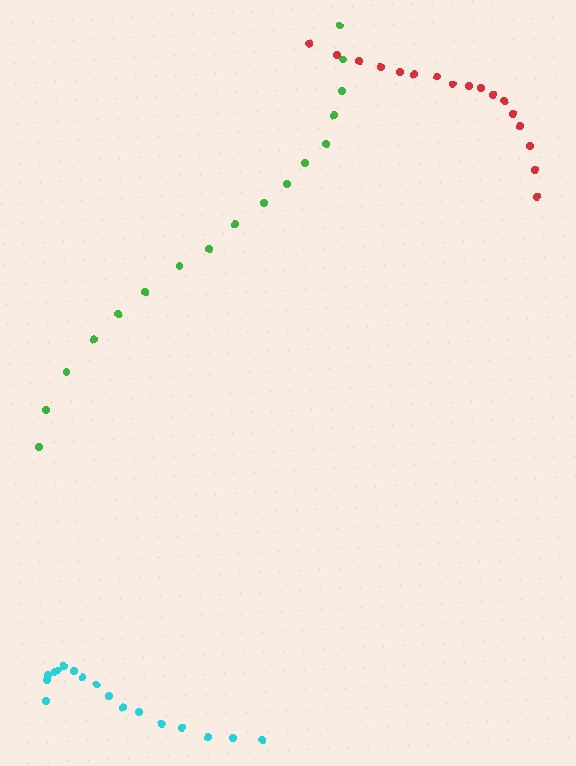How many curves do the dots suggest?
There are 3 distinct paths.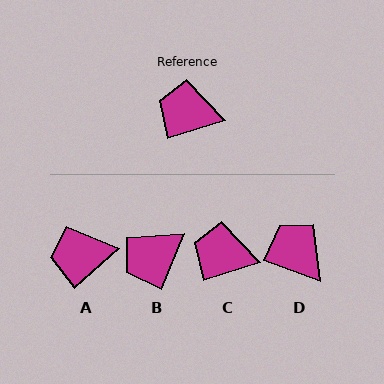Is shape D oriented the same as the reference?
No, it is off by about 36 degrees.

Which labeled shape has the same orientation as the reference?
C.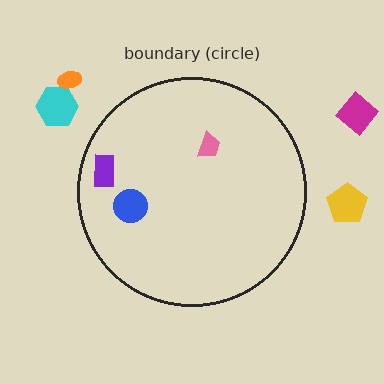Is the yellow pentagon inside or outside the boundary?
Outside.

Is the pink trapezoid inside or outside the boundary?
Inside.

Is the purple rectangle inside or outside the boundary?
Inside.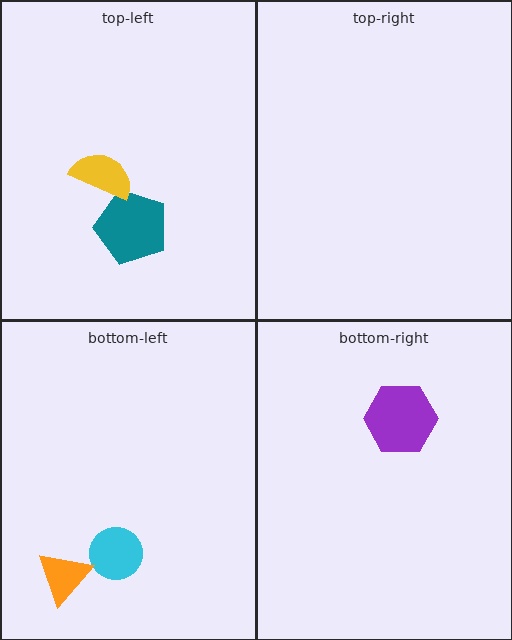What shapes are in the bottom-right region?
The purple hexagon.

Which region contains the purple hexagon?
The bottom-right region.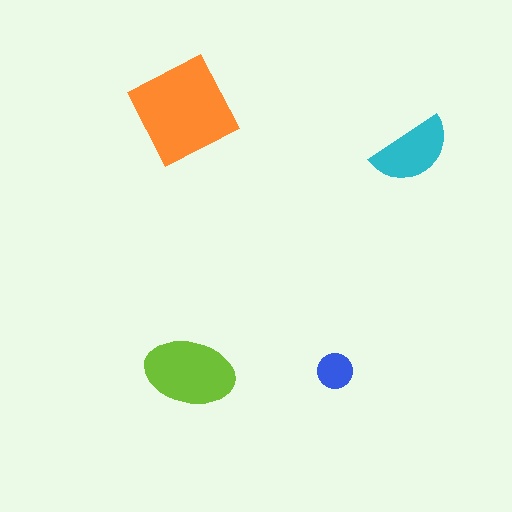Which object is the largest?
The orange diamond.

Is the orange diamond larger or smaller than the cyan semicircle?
Larger.